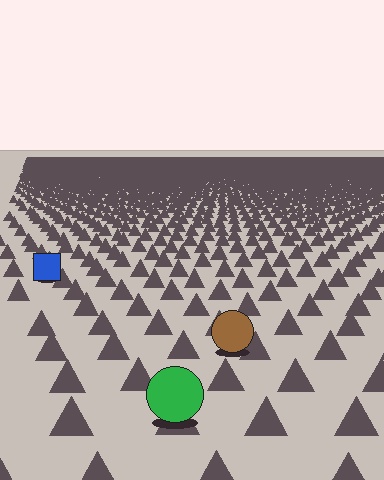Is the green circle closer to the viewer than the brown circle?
Yes. The green circle is closer — you can tell from the texture gradient: the ground texture is coarser near it.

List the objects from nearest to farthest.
From nearest to farthest: the green circle, the brown circle, the blue square.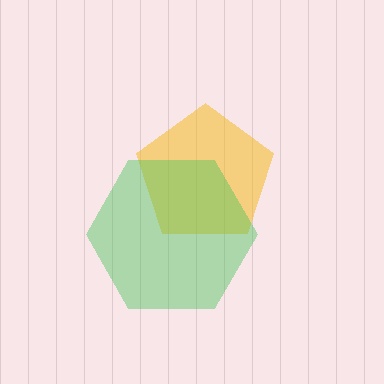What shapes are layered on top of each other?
The layered shapes are: a yellow pentagon, a green hexagon.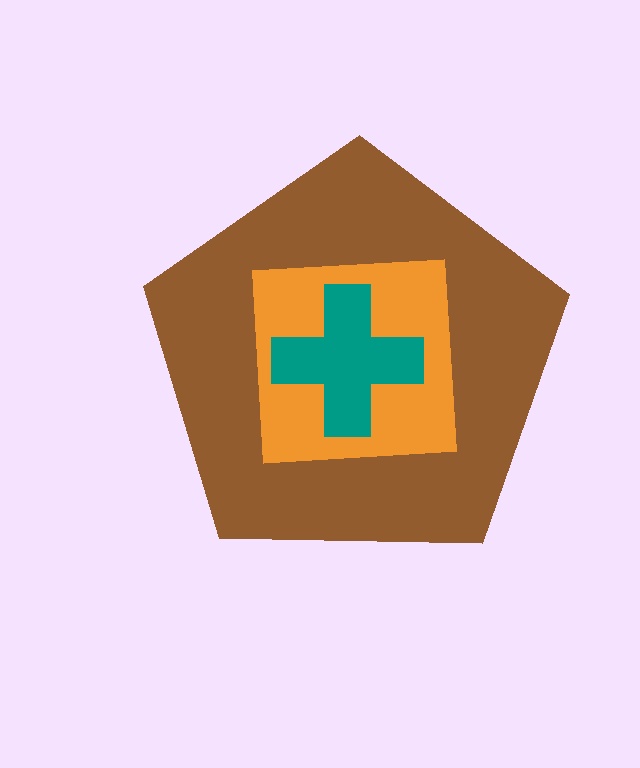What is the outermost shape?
The brown pentagon.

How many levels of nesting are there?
3.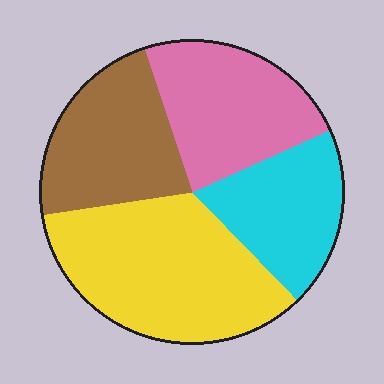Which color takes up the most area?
Yellow, at roughly 35%.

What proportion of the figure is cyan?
Cyan takes up less than a quarter of the figure.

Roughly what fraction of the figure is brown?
Brown takes up about one fifth (1/5) of the figure.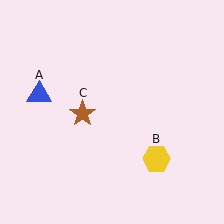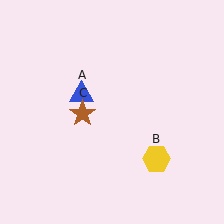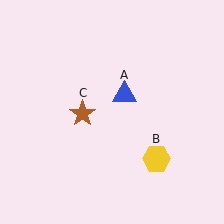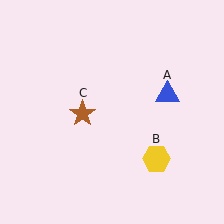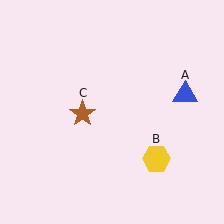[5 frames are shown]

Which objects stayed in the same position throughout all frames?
Yellow hexagon (object B) and brown star (object C) remained stationary.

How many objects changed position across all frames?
1 object changed position: blue triangle (object A).